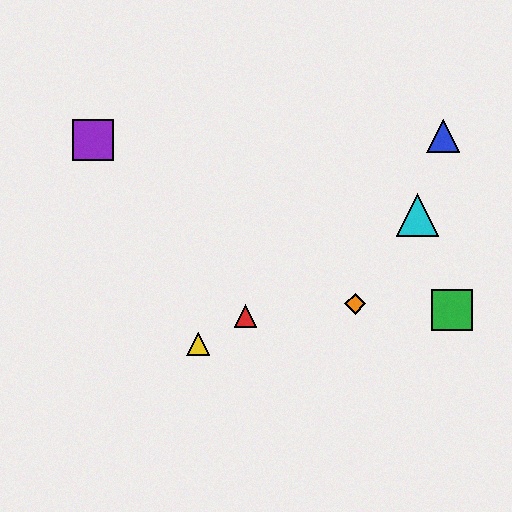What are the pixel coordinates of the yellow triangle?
The yellow triangle is at (198, 344).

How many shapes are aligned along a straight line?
3 shapes (the red triangle, the yellow triangle, the cyan triangle) are aligned along a straight line.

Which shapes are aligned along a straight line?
The red triangle, the yellow triangle, the cyan triangle are aligned along a straight line.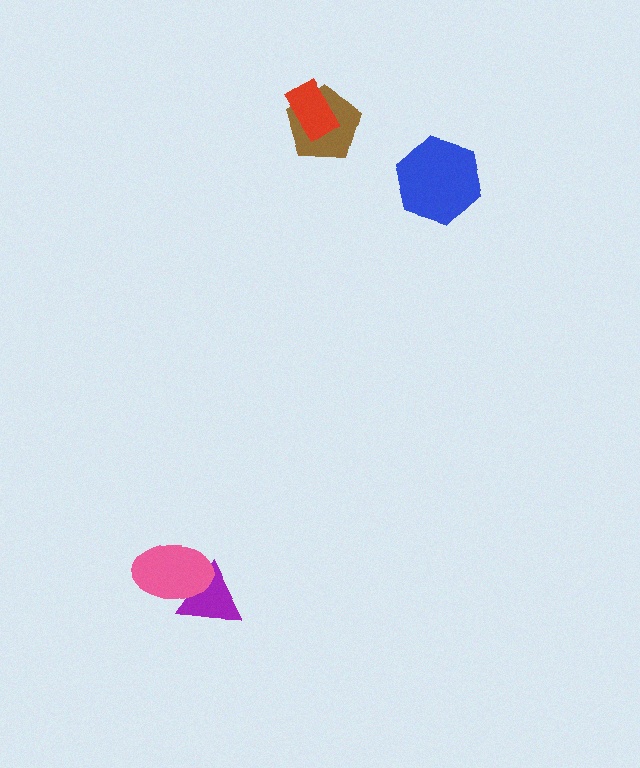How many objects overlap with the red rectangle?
1 object overlaps with the red rectangle.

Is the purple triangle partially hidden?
Yes, it is partially covered by another shape.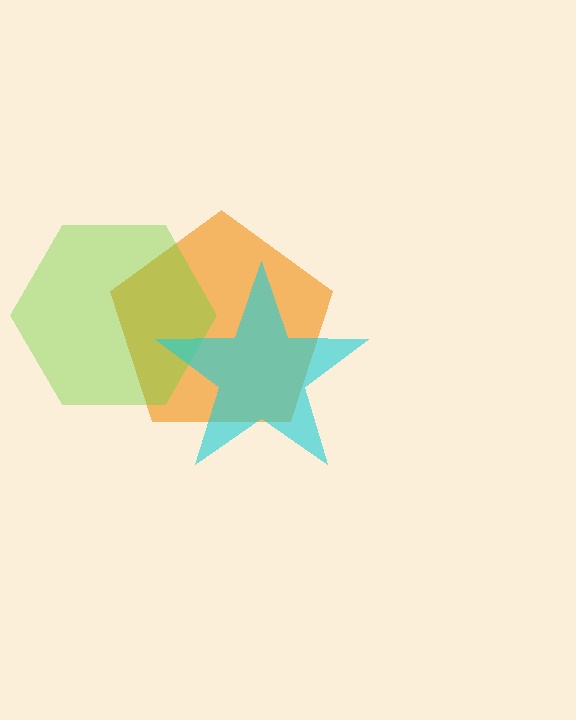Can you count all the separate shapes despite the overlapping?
Yes, there are 3 separate shapes.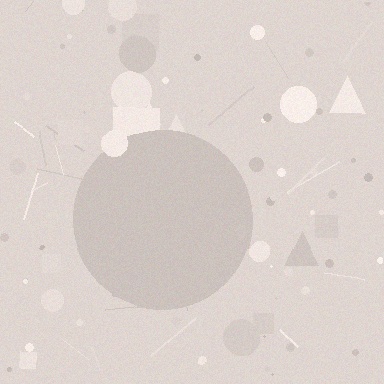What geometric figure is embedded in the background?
A circle is embedded in the background.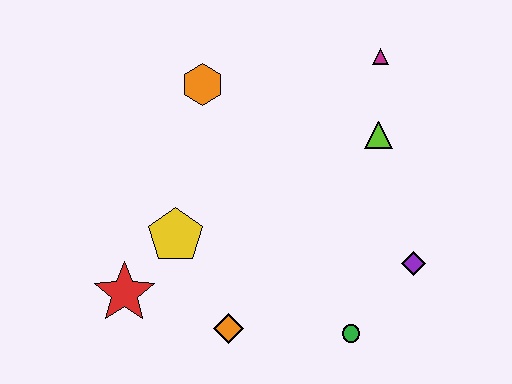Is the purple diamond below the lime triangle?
Yes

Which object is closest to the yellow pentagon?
The red star is closest to the yellow pentagon.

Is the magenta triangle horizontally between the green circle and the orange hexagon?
No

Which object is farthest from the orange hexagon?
The green circle is farthest from the orange hexagon.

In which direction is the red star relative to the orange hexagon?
The red star is below the orange hexagon.